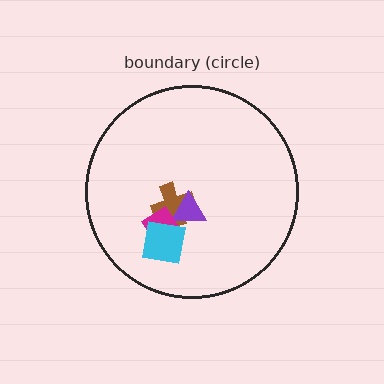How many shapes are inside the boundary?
4 inside, 0 outside.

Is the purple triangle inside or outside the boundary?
Inside.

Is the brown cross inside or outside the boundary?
Inside.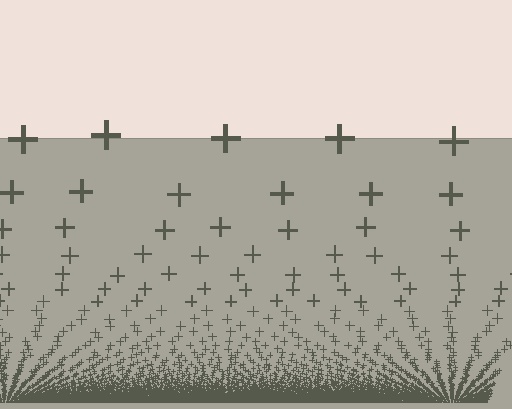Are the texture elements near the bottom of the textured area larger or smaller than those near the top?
Smaller. The gradient is inverted — elements near the bottom are smaller and denser.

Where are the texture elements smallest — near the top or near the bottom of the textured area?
Near the bottom.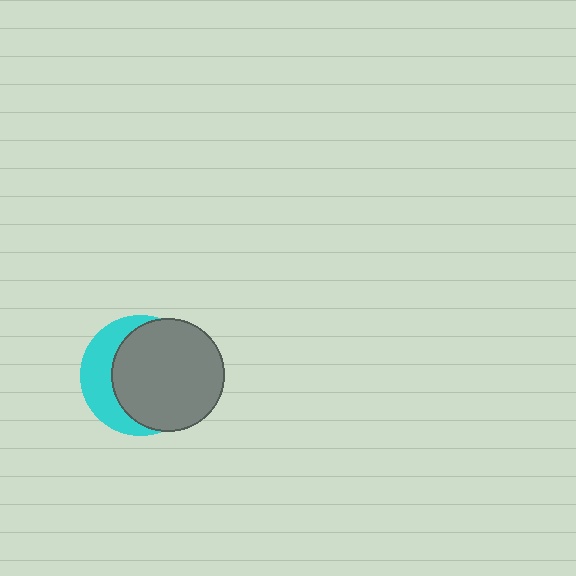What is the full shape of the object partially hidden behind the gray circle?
The partially hidden object is a cyan circle.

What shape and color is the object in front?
The object in front is a gray circle.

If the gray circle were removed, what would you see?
You would see the complete cyan circle.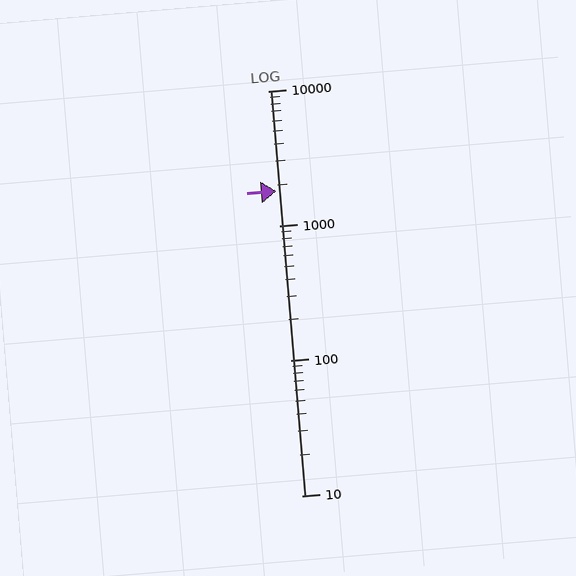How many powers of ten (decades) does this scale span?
The scale spans 3 decades, from 10 to 10000.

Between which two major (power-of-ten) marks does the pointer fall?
The pointer is between 1000 and 10000.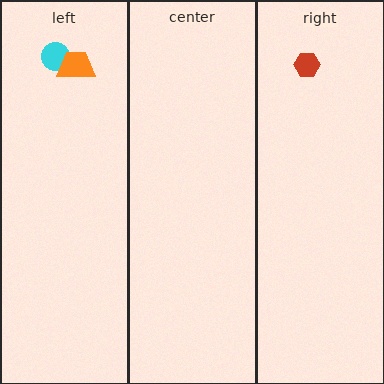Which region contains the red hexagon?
The right region.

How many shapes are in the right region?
1.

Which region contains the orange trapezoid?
The left region.